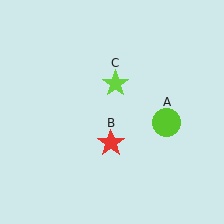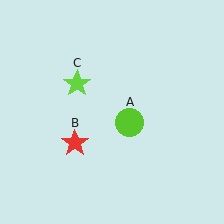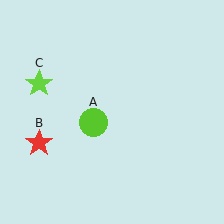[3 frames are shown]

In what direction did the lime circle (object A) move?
The lime circle (object A) moved left.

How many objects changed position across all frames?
3 objects changed position: lime circle (object A), red star (object B), lime star (object C).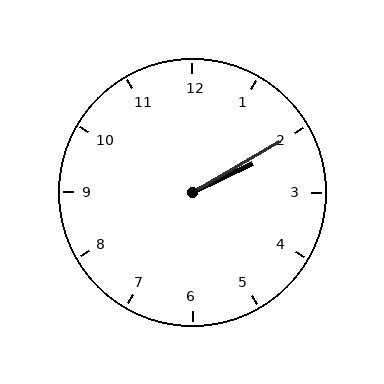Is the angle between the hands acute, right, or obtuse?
It is acute.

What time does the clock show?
2:10.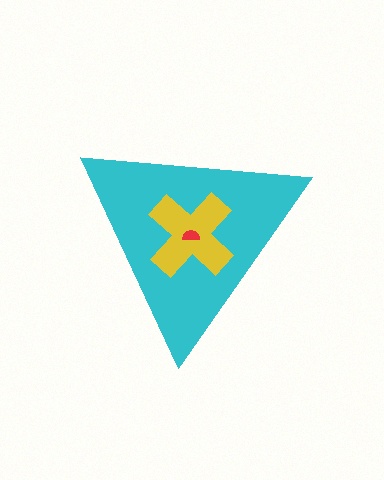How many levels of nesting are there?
3.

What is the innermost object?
The red semicircle.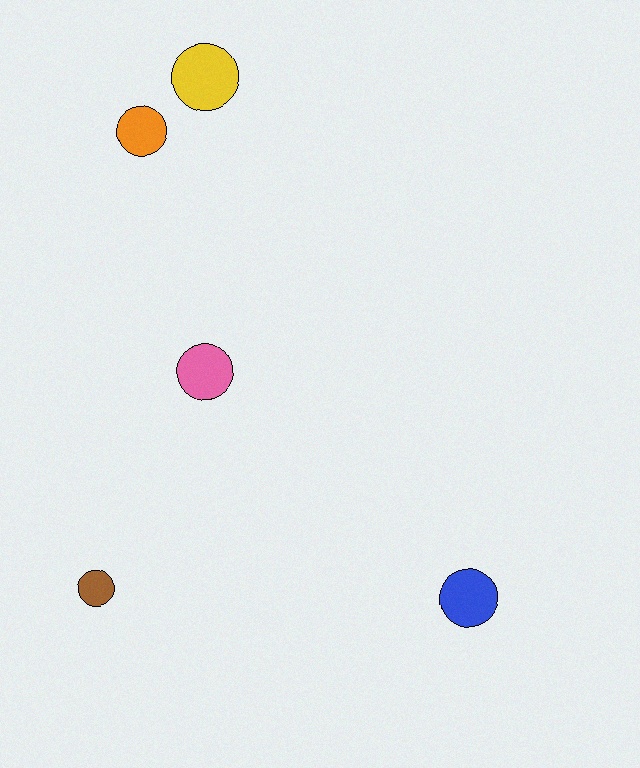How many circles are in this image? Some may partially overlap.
There are 5 circles.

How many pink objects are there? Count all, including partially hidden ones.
There is 1 pink object.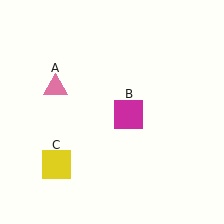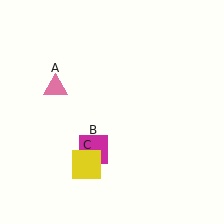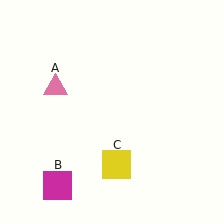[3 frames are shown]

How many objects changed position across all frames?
2 objects changed position: magenta square (object B), yellow square (object C).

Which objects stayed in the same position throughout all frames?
Pink triangle (object A) remained stationary.